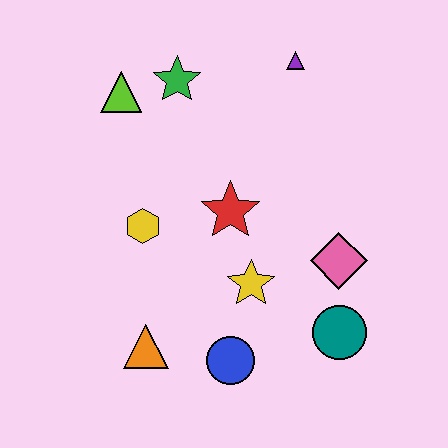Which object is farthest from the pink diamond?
The lime triangle is farthest from the pink diamond.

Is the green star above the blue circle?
Yes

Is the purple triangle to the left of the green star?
No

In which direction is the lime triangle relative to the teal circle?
The lime triangle is above the teal circle.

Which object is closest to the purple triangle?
The green star is closest to the purple triangle.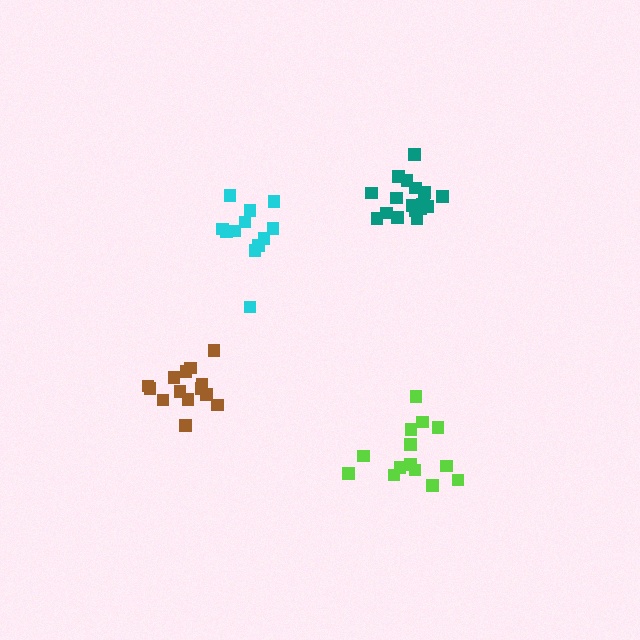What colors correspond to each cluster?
The clusters are colored: lime, teal, brown, cyan.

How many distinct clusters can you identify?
There are 4 distinct clusters.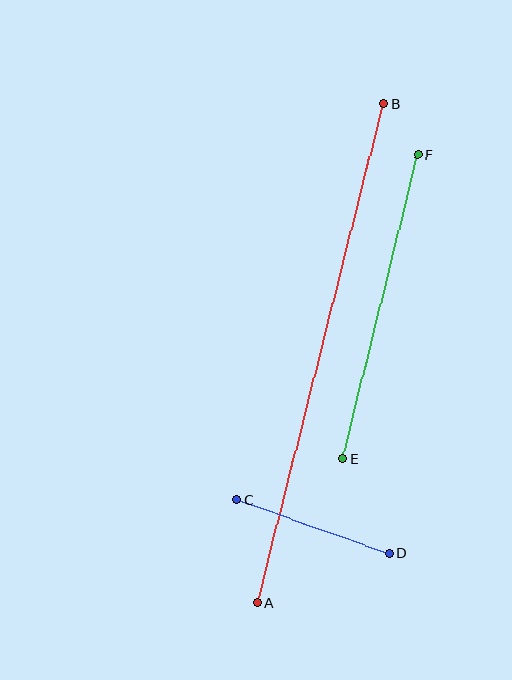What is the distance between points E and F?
The distance is approximately 313 pixels.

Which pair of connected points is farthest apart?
Points A and B are farthest apart.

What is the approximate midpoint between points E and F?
The midpoint is at approximately (380, 307) pixels.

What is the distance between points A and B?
The distance is approximately 515 pixels.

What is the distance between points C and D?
The distance is approximately 162 pixels.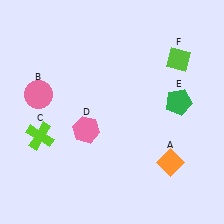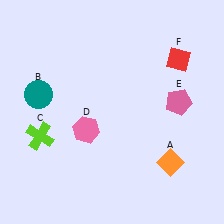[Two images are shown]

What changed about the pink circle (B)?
In Image 1, B is pink. In Image 2, it changed to teal.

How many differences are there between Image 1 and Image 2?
There are 3 differences between the two images.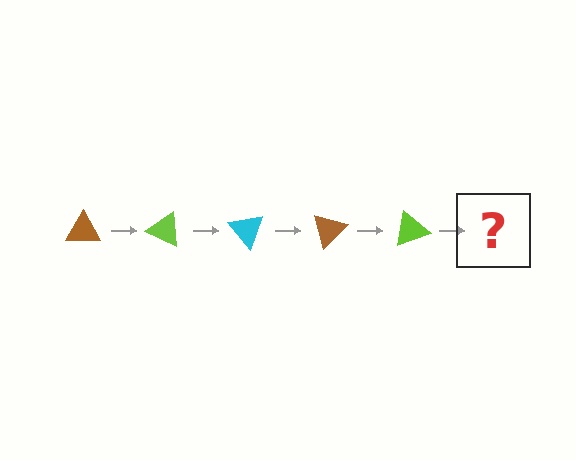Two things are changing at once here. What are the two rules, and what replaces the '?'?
The two rules are that it rotates 25 degrees each step and the color cycles through brown, lime, and cyan. The '?' should be a cyan triangle, rotated 125 degrees from the start.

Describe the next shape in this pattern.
It should be a cyan triangle, rotated 125 degrees from the start.